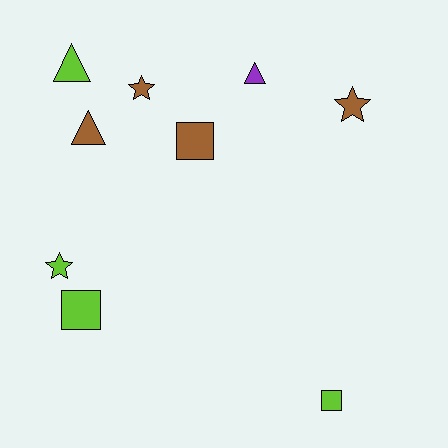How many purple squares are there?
There are no purple squares.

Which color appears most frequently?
Lime, with 4 objects.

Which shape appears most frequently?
Square, with 3 objects.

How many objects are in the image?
There are 9 objects.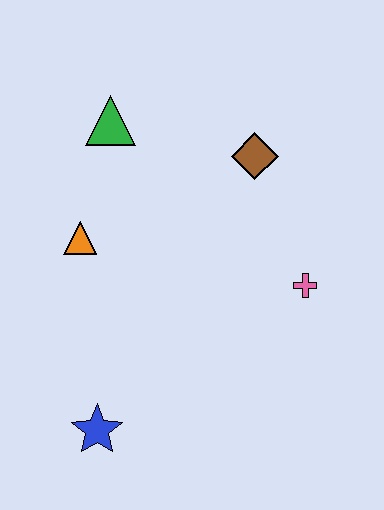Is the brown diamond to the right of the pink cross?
No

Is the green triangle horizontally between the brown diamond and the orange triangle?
Yes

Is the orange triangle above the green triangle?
No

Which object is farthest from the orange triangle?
The pink cross is farthest from the orange triangle.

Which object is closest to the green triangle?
The orange triangle is closest to the green triangle.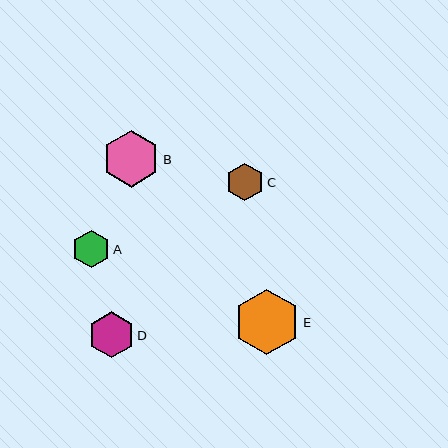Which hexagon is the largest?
Hexagon E is the largest with a size of approximately 65 pixels.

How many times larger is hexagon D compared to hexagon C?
Hexagon D is approximately 1.2 times the size of hexagon C.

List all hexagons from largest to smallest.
From largest to smallest: E, B, D, C, A.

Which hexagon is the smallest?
Hexagon A is the smallest with a size of approximately 37 pixels.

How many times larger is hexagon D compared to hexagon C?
Hexagon D is approximately 1.2 times the size of hexagon C.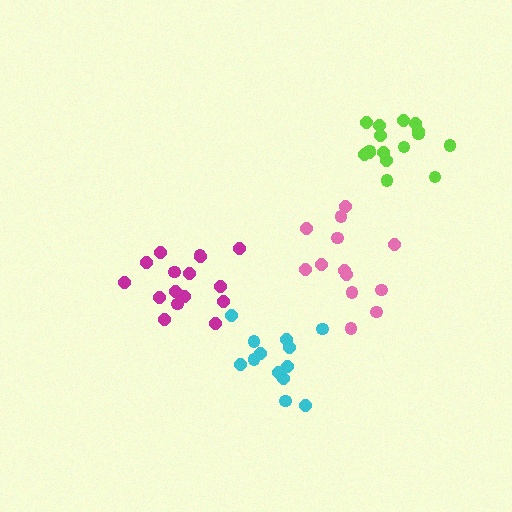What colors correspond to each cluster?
The clusters are colored: cyan, pink, lime, magenta.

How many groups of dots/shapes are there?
There are 4 groups.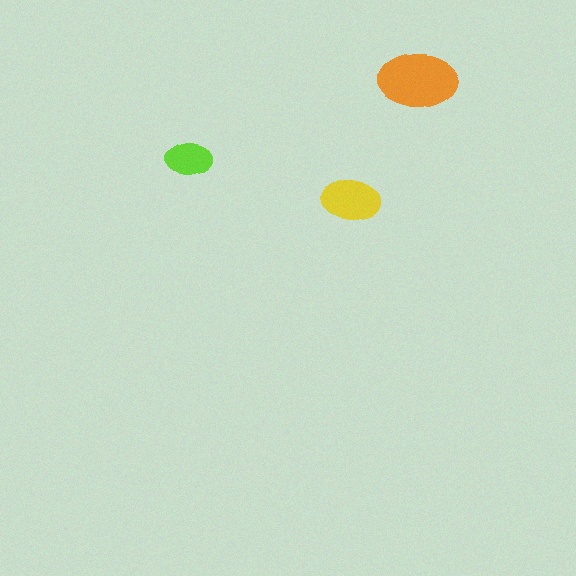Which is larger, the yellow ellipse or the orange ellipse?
The orange one.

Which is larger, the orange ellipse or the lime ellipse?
The orange one.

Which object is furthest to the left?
The lime ellipse is leftmost.